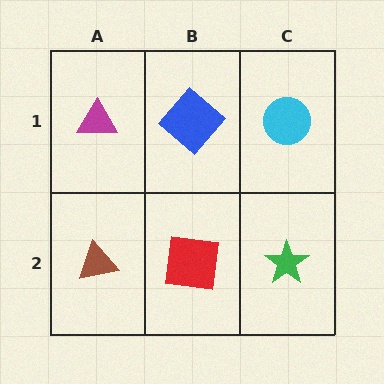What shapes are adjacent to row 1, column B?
A red square (row 2, column B), a magenta triangle (row 1, column A), a cyan circle (row 1, column C).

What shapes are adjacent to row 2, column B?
A blue diamond (row 1, column B), a brown triangle (row 2, column A), a green star (row 2, column C).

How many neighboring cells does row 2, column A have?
2.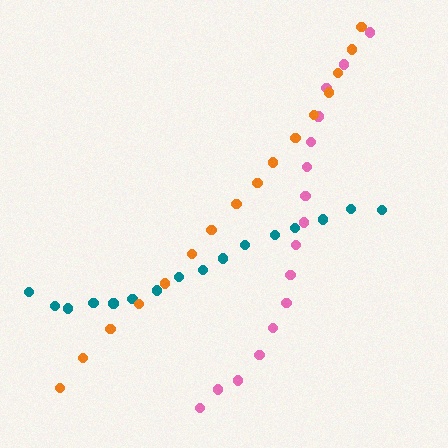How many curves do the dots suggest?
There are 3 distinct paths.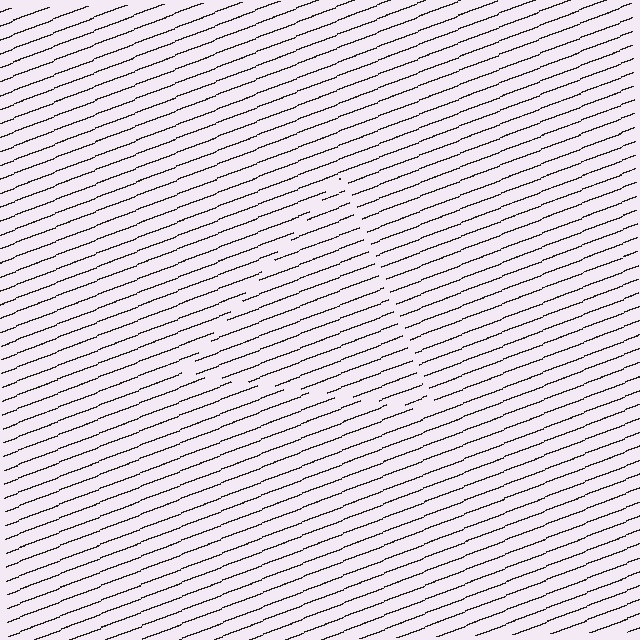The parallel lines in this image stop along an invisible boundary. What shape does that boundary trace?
An illusory triangle. The interior of the shape contains the same grating, shifted by half a period — the contour is defined by the phase discontinuity where line-ends from the inner and outer gratings abut.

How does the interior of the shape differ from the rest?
The interior of the shape contains the same grating, shifted by half a period — the contour is defined by the phase discontinuity where line-ends from the inner and outer gratings abut.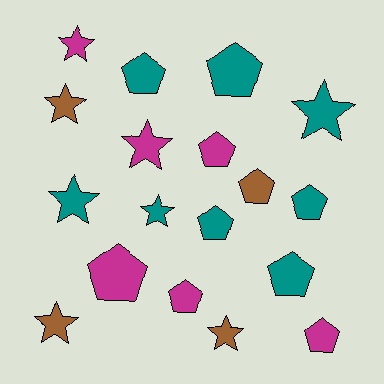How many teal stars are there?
There are 3 teal stars.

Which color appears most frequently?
Teal, with 8 objects.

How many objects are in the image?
There are 18 objects.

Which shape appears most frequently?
Pentagon, with 10 objects.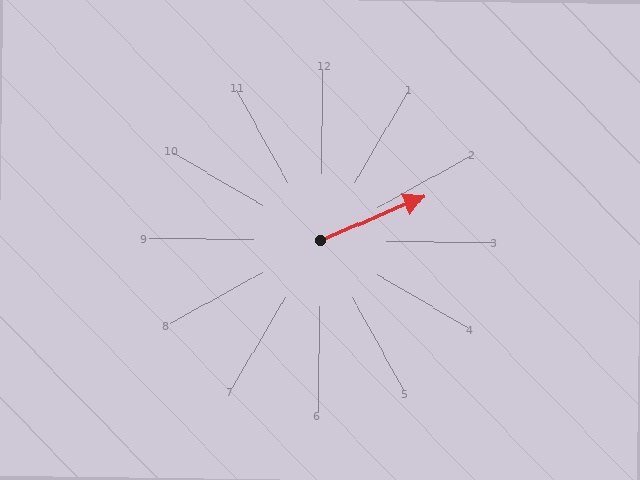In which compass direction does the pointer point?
Northeast.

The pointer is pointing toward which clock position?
Roughly 2 o'clock.